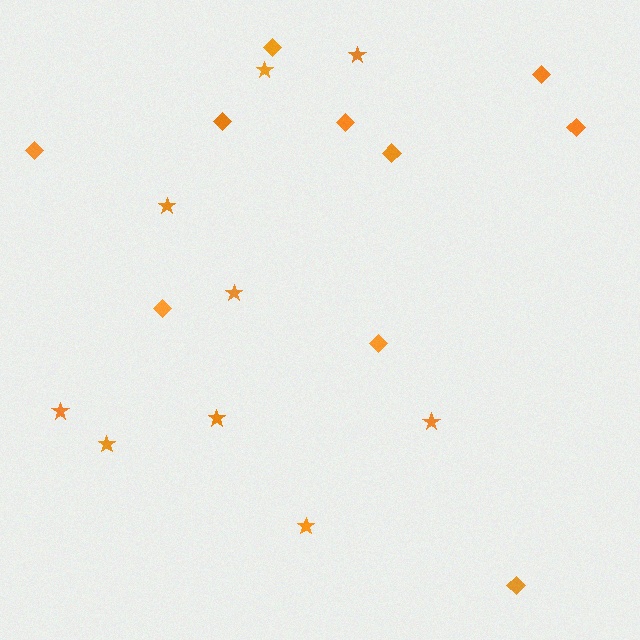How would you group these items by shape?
There are 2 groups: one group of stars (9) and one group of diamonds (10).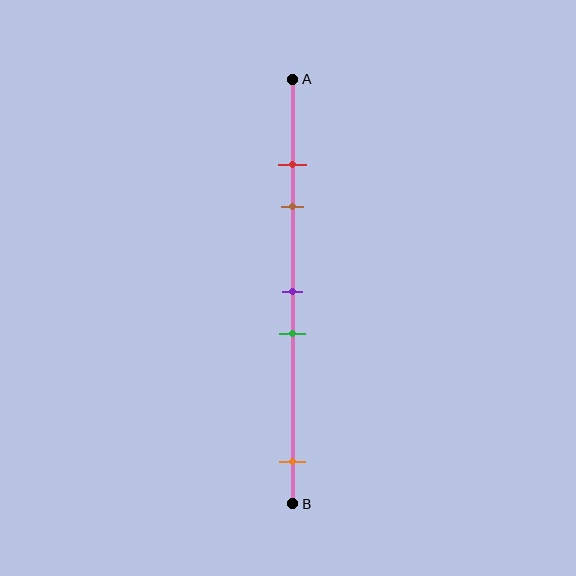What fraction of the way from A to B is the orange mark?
The orange mark is approximately 90% (0.9) of the way from A to B.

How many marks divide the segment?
There are 5 marks dividing the segment.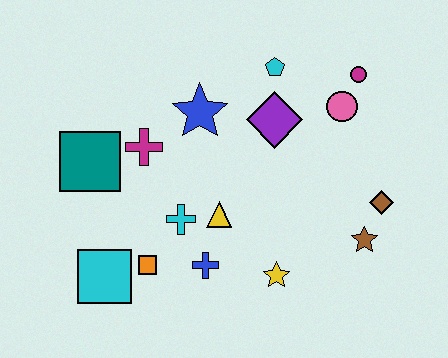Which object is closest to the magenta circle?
The pink circle is closest to the magenta circle.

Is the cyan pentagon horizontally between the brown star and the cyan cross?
Yes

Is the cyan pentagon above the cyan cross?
Yes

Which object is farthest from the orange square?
The magenta circle is farthest from the orange square.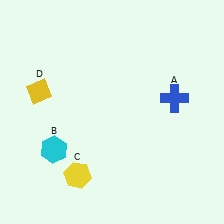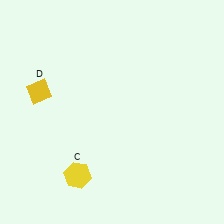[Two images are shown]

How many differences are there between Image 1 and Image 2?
There are 2 differences between the two images.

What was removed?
The cyan hexagon (B), the blue cross (A) were removed in Image 2.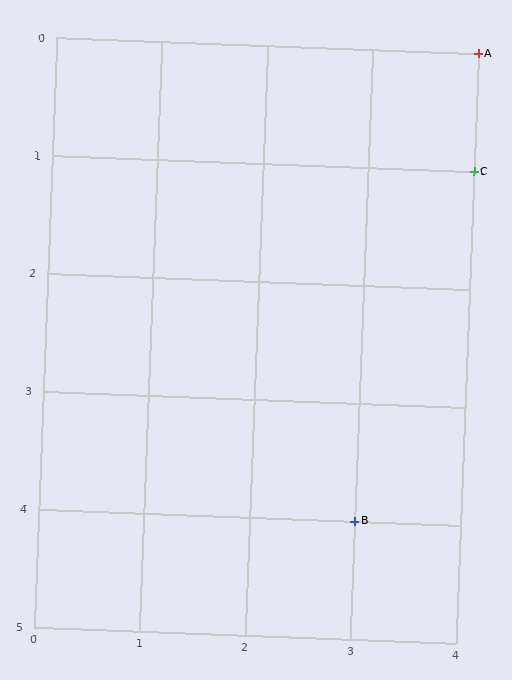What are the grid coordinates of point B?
Point B is at grid coordinates (3, 4).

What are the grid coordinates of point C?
Point C is at grid coordinates (4, 1).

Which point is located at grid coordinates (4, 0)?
Point A is at (4, 0).